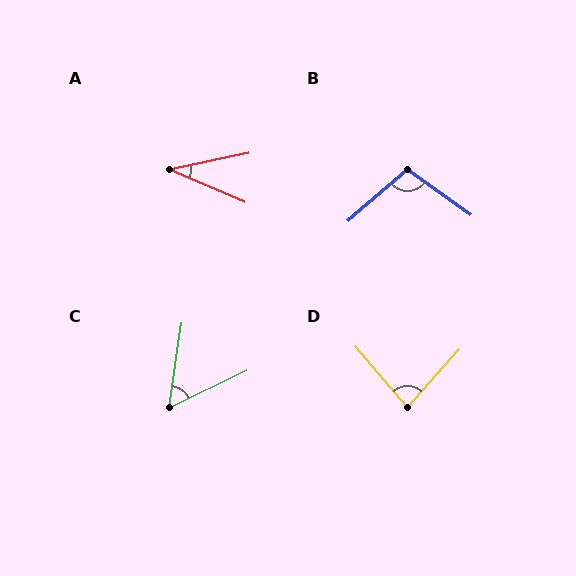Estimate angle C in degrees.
Approximately 55 degrees.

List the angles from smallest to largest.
A (35°), C (55°), D (82°), B (104°).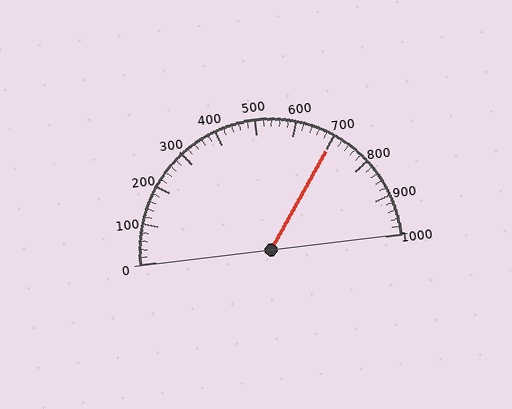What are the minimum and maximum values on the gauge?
The gauge ranges from 0 to 1000.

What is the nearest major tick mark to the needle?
The nearest major tick mark is 700.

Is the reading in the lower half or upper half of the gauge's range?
The reading is in the upper half of the range (0 to 1000).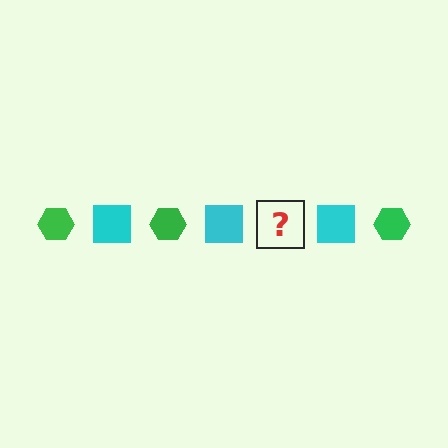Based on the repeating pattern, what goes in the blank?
The blank should be a green hexagon.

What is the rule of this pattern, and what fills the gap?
The rule is that the pattern alternates between green hexagon and cyan square. The gap should be filled with a green hexagon.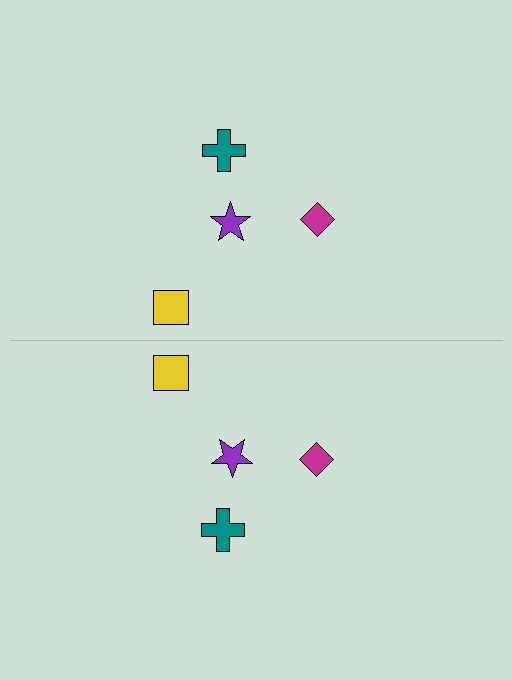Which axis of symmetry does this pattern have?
The pattern has a horizontal axis of symmetry running through the center of the image.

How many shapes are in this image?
There are 8 shapes in this image.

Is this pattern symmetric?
Yes, this pattern has bilateral (reflection) symmetry.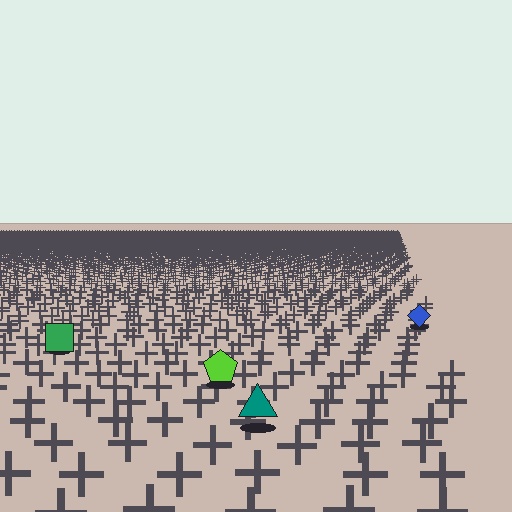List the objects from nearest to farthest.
From nearest to farthest: the teal triangle, the lime pentagon, the green square, the blue diamond.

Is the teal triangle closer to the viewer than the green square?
Yes. The teal triangle is closer — you can tell from the texture gradient: the ground texture is coarser near it.